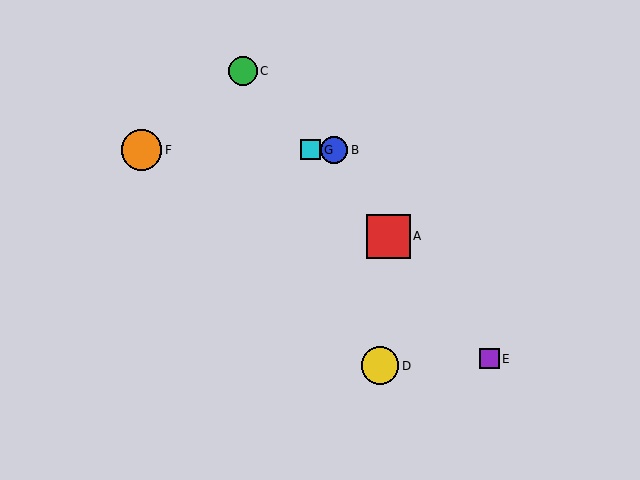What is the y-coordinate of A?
Object A is at y≈236.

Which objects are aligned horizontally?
Objects B, F, G are aligned horizontally.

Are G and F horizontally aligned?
Yes, both are at y≈150.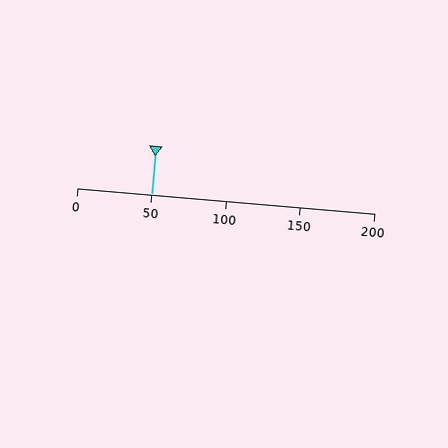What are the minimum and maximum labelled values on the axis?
The axis runs from 0 to 200.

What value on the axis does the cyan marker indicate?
The marker indicates approximately 50.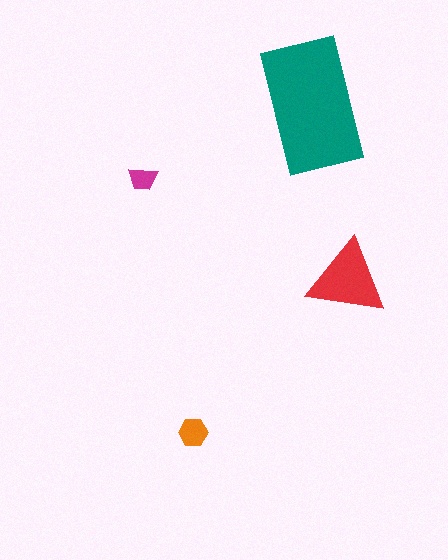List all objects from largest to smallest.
The teal rectangle, the red triangle, the orange hexagon, the magenta trapezoid.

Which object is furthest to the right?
The red triangle is rightmost.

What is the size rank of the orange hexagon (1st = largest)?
3rd.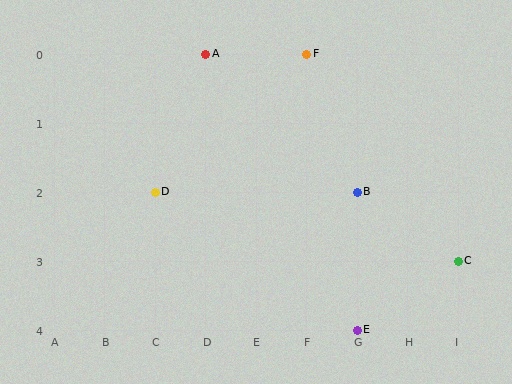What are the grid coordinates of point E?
Point E is at grid coordinates (G, 4).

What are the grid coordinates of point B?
Point B is at grid coordinates (G, 2).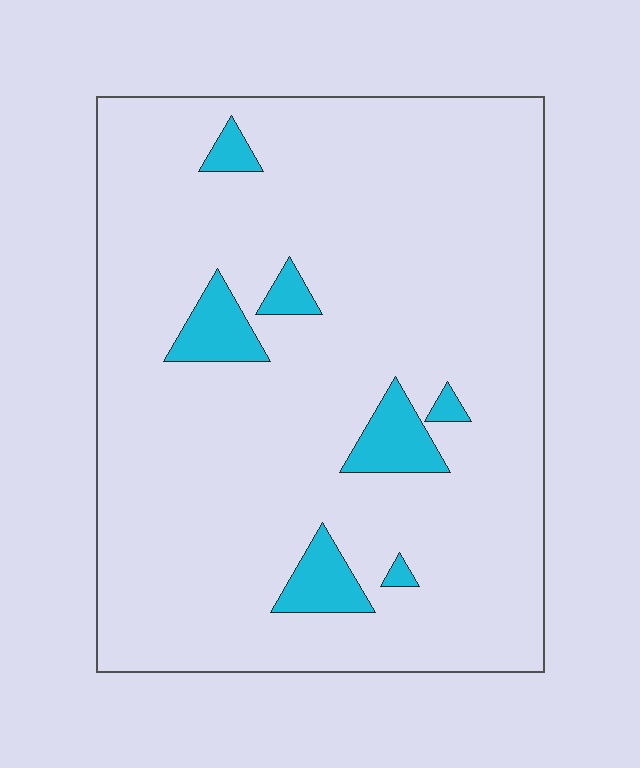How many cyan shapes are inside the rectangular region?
7.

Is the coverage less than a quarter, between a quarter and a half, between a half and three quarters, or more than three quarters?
Less than a quarter.